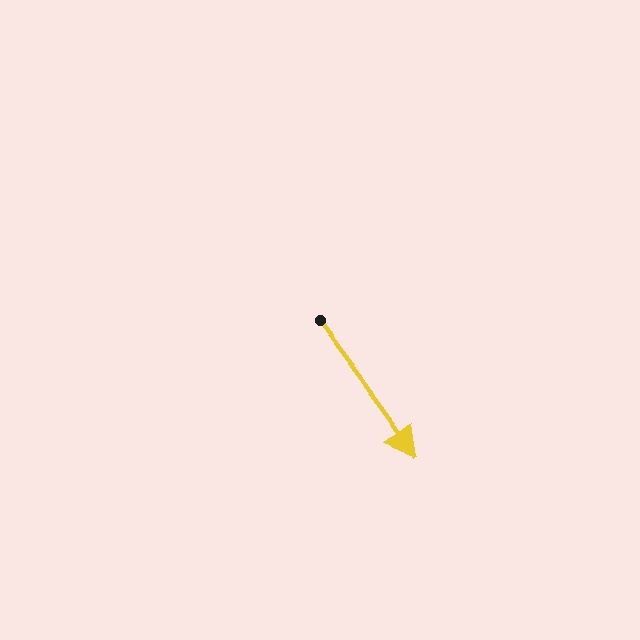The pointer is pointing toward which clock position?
Roughly 5 o'clock.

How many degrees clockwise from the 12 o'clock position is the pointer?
Approximately 144 degrees.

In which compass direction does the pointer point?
Southeast.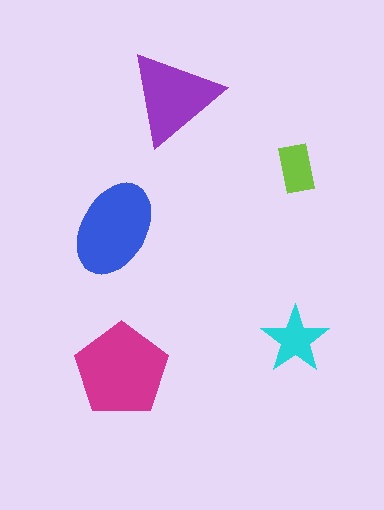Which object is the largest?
The magenta pentagon.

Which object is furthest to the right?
The lime rectangle is rightmost.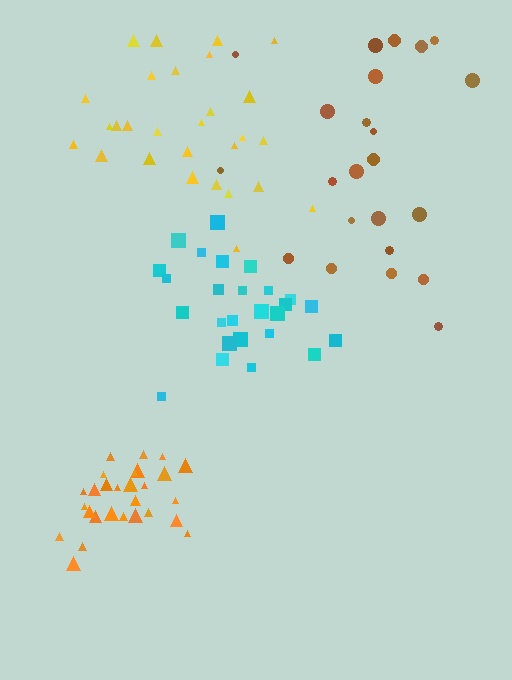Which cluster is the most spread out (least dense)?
Brown.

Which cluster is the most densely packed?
Orange.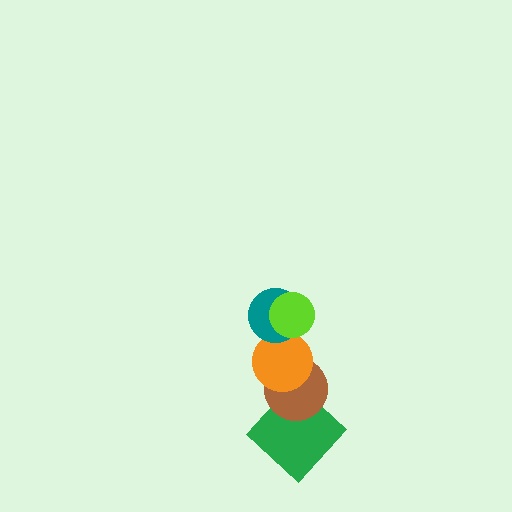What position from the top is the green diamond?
The green diamond is 5th from the top.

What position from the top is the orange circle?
The orange circle is 3rd from the top.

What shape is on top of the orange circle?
The teal circle is on top of the orange circle.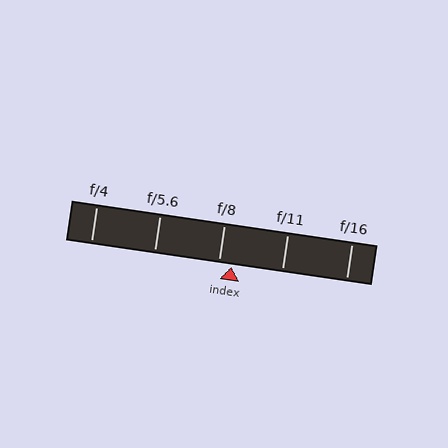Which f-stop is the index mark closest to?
The index mark is closest to f/8.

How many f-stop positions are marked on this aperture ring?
There are 5 f-stop positions marked.